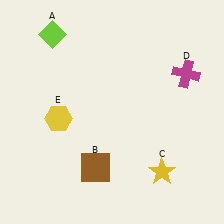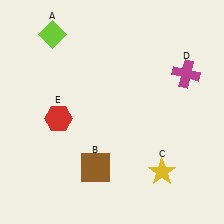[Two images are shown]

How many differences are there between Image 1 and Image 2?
There is 1 difference between the two images.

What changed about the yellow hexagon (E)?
In Image 1, E is yellow. In Image 2, it changed to red.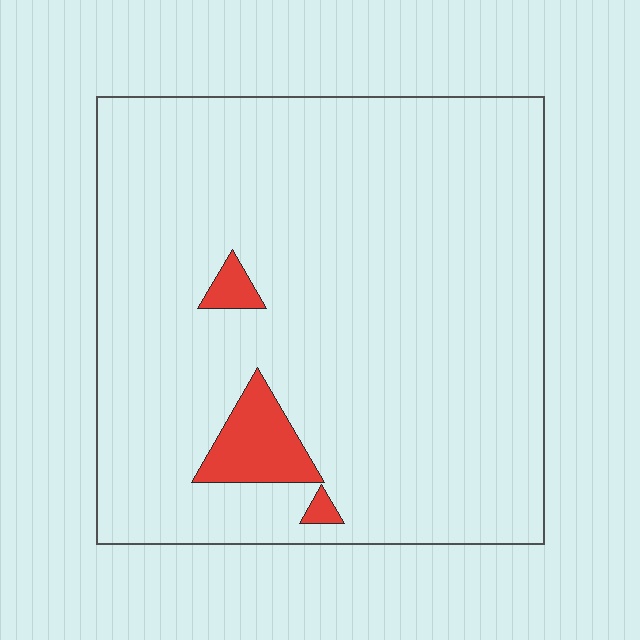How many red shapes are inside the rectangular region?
3.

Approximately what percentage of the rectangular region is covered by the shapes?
Approximately 5%.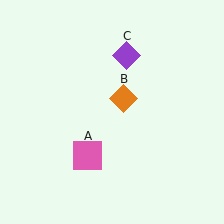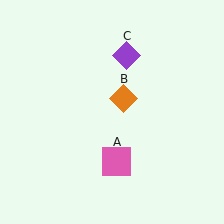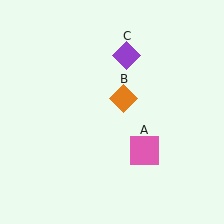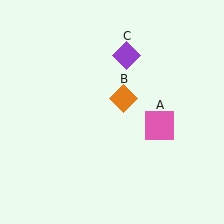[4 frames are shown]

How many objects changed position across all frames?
1 object changed position: pink square (object A).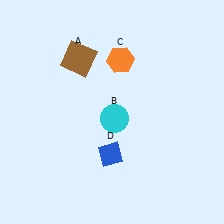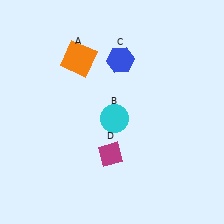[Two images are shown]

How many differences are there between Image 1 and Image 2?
There are 3 differences between the two images.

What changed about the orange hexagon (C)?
In Image 1, C is orange. In Image 2, it changed to blue.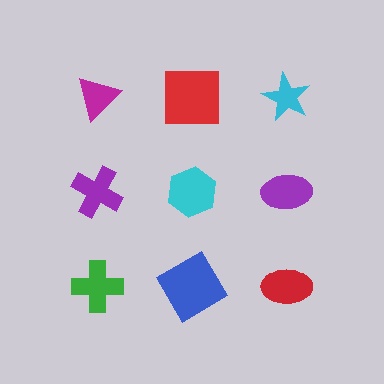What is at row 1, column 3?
A cyan star.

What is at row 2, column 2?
A cyan hexagon.